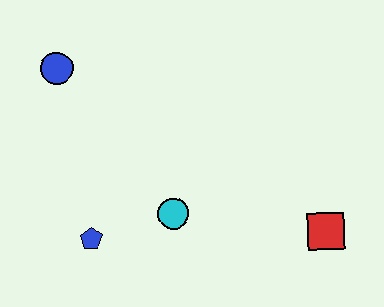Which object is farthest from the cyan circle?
The blue circle is farthest from the cyan circle.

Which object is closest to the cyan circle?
The blue pentagon is closest to the cyan circle.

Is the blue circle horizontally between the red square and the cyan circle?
No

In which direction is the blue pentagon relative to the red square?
The blue pentagon is to the left of the red square.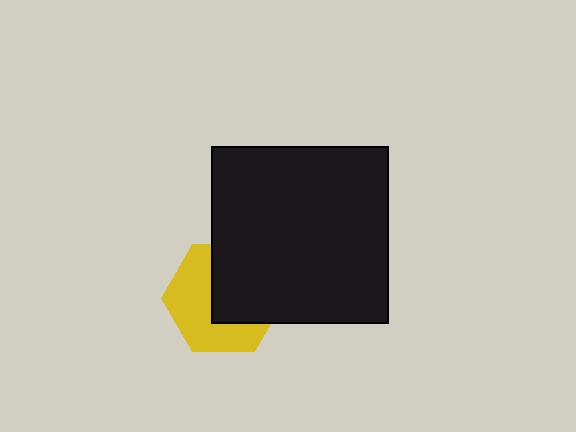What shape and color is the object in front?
The object in front is a black square.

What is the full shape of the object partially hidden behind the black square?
The partially hidden object is a yellow hexagon.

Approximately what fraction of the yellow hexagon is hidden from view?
Roughly 48% of the yellow hexagon is hidden behind the black square.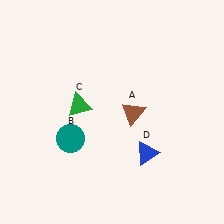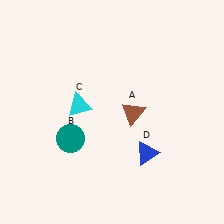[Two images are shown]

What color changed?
The triangle (C) changed from green in Image 1 to cyan in Image 2.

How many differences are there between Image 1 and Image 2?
There is 1 difference between the two images.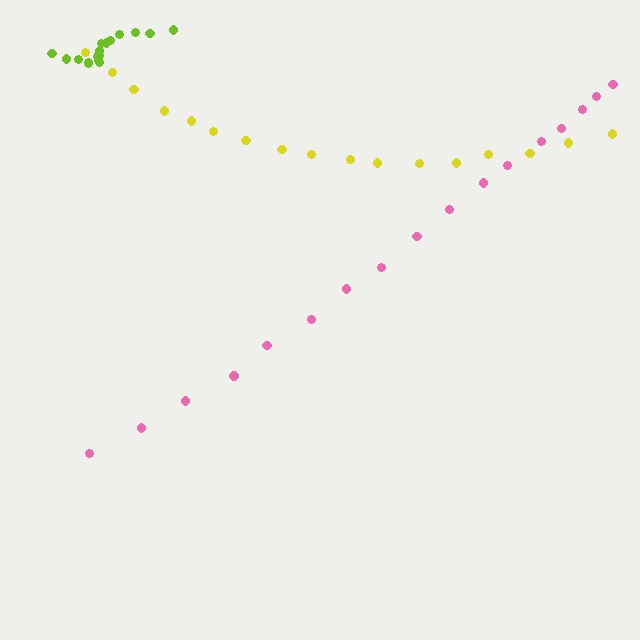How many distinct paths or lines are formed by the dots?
There are 3 distinct paths.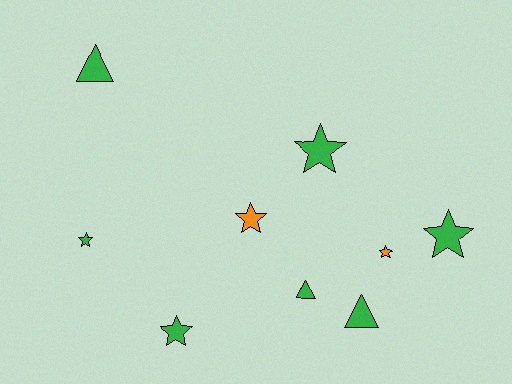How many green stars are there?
There are 4 green stars.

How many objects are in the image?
There are 9 objects.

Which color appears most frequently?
Green, with 7 objects.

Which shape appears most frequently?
Star, with 6 objects.